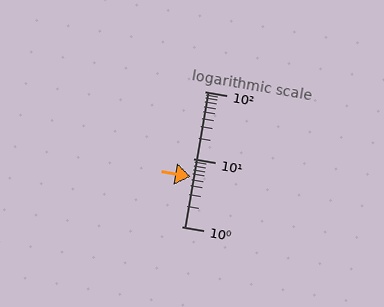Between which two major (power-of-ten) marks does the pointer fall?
The pointer is between 1 and 10.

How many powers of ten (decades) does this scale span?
The scale spans 2 decades, from 1 to 100.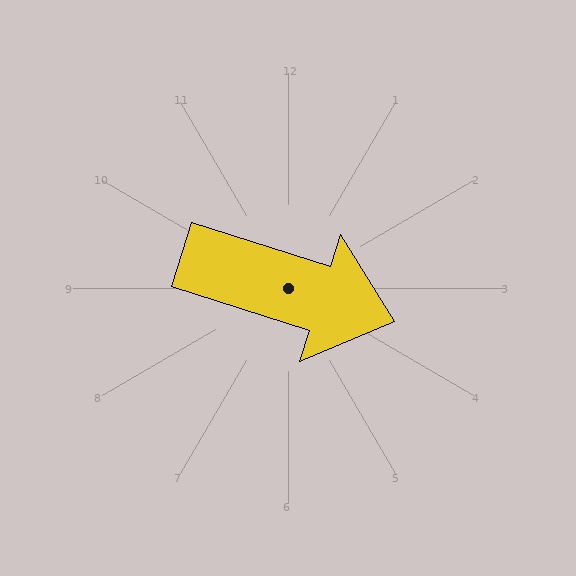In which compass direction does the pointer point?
East.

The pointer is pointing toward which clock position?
Roughly 4 o'clock.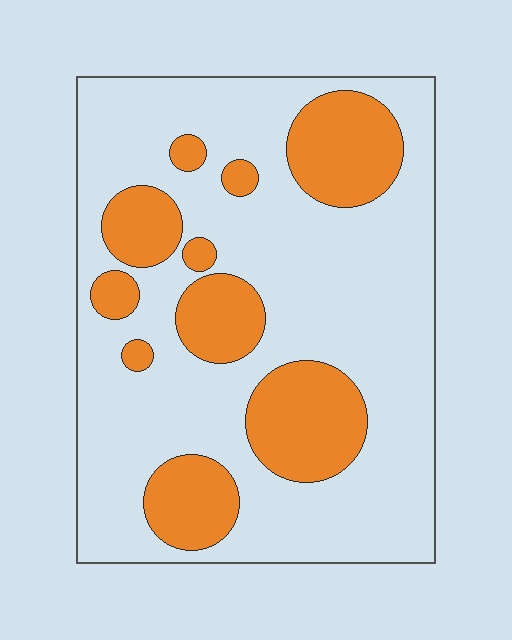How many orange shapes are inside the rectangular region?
10.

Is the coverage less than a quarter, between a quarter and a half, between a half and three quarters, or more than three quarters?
Between a quarter and a half.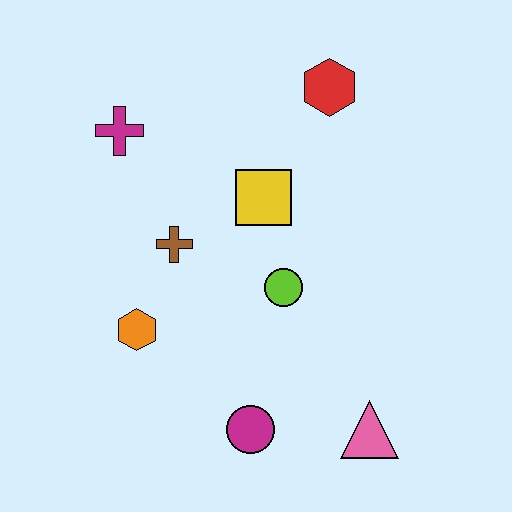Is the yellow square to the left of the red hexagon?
Yes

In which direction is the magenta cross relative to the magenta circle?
The magenta cross is above the magenta circle.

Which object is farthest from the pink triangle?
The magenta cross is farthest from the pink triangle.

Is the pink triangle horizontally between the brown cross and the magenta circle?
No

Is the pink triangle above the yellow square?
No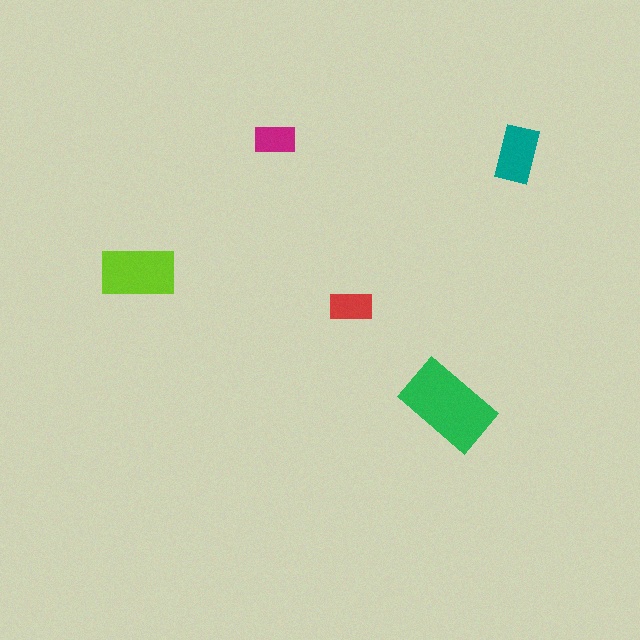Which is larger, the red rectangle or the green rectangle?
The green one.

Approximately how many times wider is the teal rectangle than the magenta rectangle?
About 1.5 times wider.